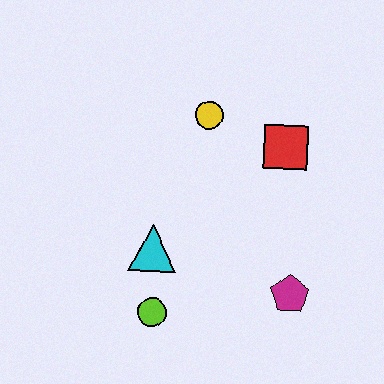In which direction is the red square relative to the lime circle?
The red square is above the lime circle.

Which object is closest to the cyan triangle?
The lime circle is closest to the cyan triangle.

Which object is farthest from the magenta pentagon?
The yellow circle is farthest from the magenta pentagon.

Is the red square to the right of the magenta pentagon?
No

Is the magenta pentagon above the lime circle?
Yes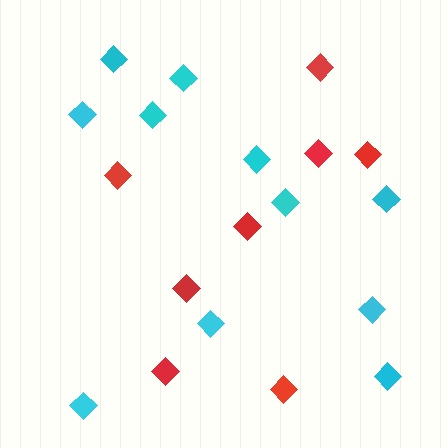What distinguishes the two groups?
There are 2 groups: one group of red diamonds (8) and one group of cyan diamonds (11).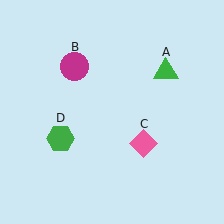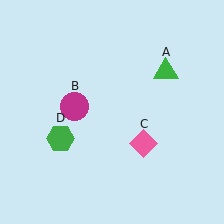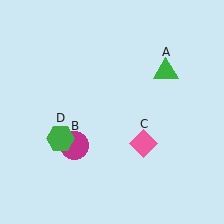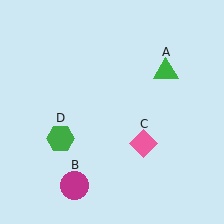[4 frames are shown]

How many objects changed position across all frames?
1 object changed position: magenta circle (object B).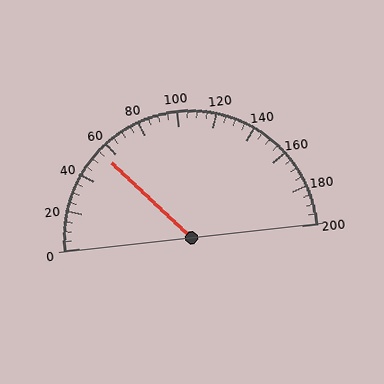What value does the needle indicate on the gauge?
The needle indicates approximately 55.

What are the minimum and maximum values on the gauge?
The gauge ranges from 0 to 200.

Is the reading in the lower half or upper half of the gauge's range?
The reading is in the lower half of the range (0 to 200).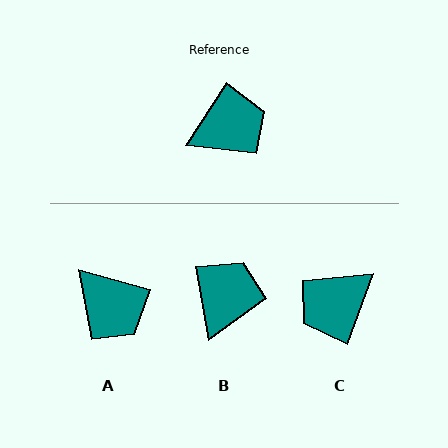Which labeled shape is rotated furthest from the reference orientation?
C, about 168 degrees away.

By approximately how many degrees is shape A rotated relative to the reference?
Approximately 73 degrees clockwise.